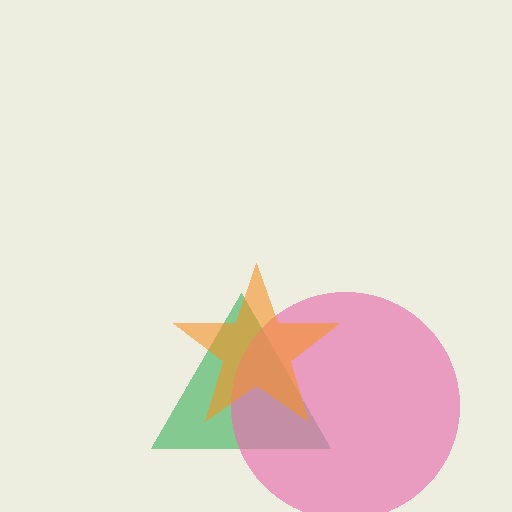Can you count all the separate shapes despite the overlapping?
Yes, there are 3 separate shapes.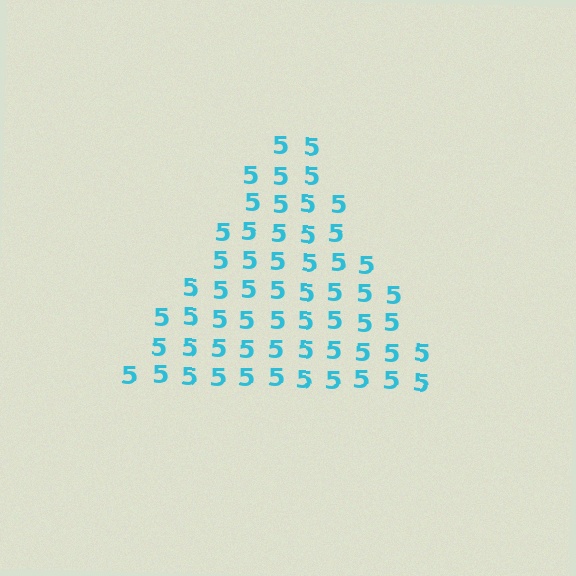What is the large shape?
The large shape is a triangle.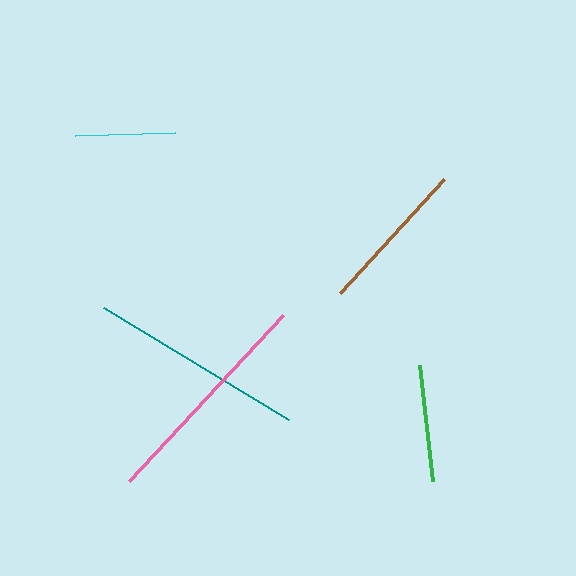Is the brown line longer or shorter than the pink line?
The pink line is longer than the brown line.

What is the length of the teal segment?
The teal segment is approximately 217 pixels long.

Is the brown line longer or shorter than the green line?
The brown line is longer than the green line.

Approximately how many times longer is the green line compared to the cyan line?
The green line is approximately 1.2 times the length of the cyan line.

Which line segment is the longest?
The pink line is the longest at approximately 227 pixels.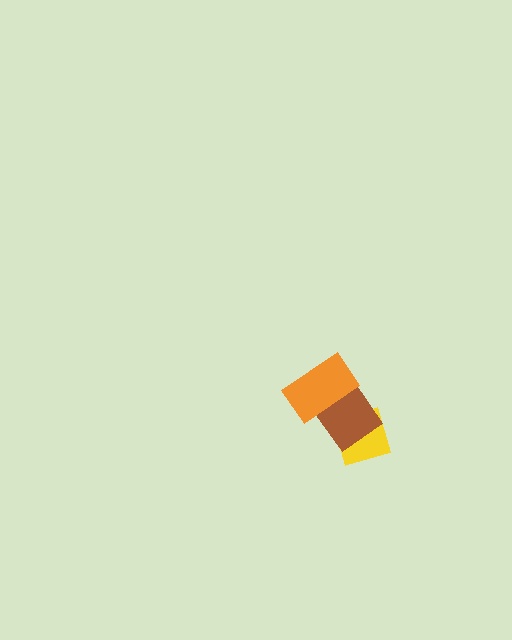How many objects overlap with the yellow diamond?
1 object overlaps with the yellow diamond.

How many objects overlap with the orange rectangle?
1 object overlaps with the orange rectangle.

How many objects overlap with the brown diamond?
2 objects overlap with the brown diamond.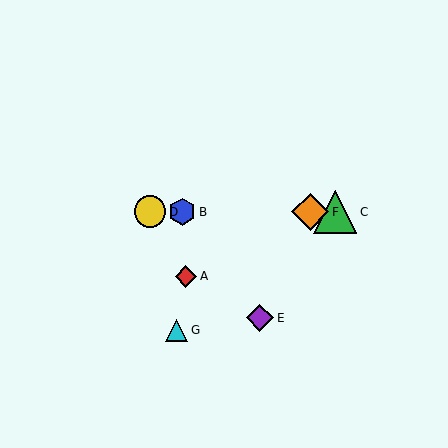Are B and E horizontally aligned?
No, B is at y≈212 and E is at y≈318.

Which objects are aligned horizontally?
Objects B, C, D, F are aligned horizontally.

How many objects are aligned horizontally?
4 objects (B, C, D, F) are aligned horizontally.